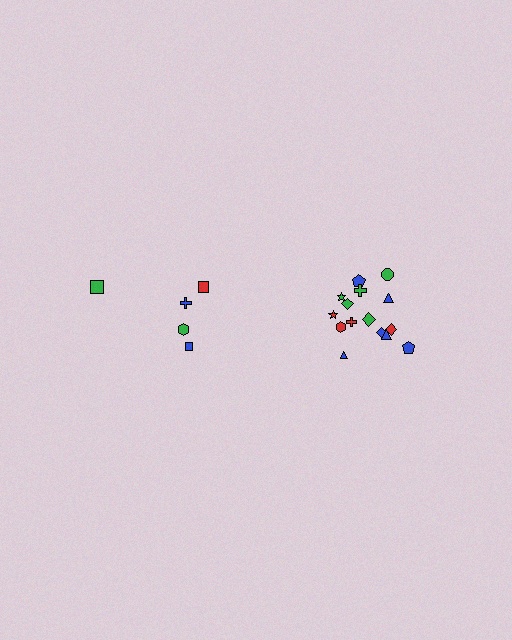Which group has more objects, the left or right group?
The right group.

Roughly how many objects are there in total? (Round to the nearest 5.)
Roughly 20 objects in total.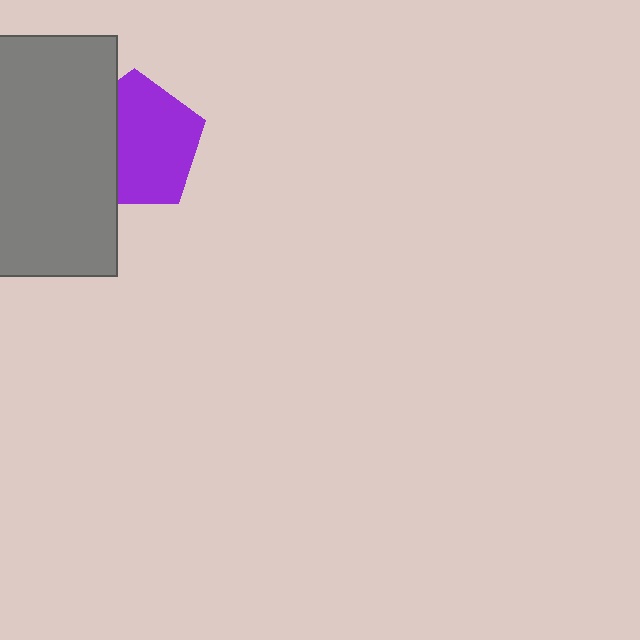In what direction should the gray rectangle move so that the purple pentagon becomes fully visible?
The gray rectangle should move left. That is the shortest direction to clear the overlap and leave the purple pentagon fully visible.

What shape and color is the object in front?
The object in front is a gray rectangle.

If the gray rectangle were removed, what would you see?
You would see the complete purple pentagon.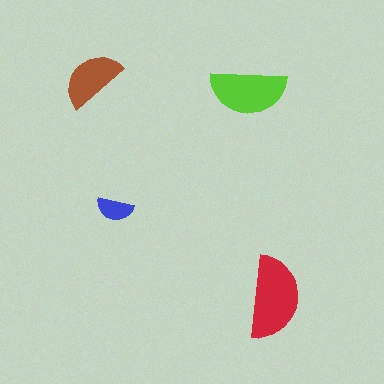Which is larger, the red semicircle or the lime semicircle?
The red one.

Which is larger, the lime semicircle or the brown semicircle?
The lime one.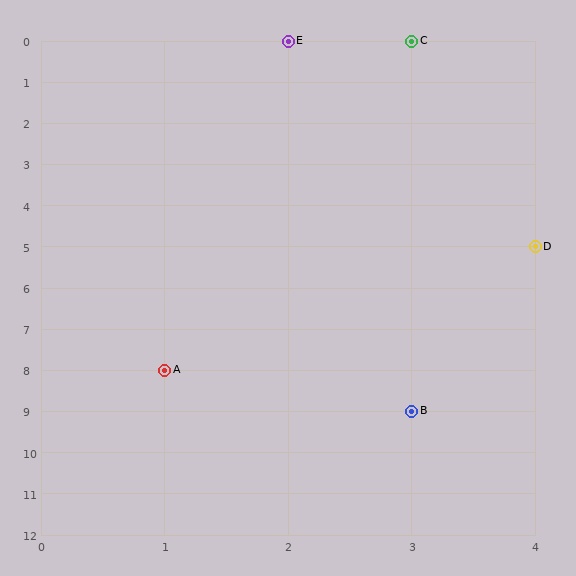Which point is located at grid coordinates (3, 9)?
Point B is at (3, 9).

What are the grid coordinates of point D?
Point D is at grid coordinates (4, 5).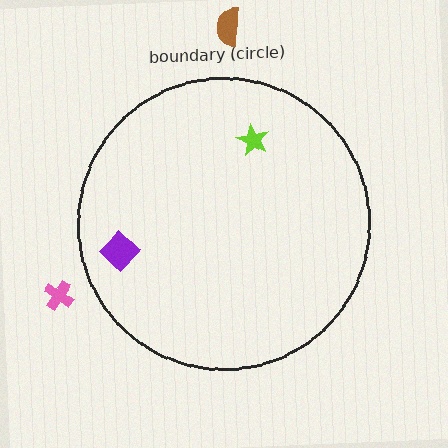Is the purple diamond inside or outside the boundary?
Inside.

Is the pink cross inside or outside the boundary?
Outside.